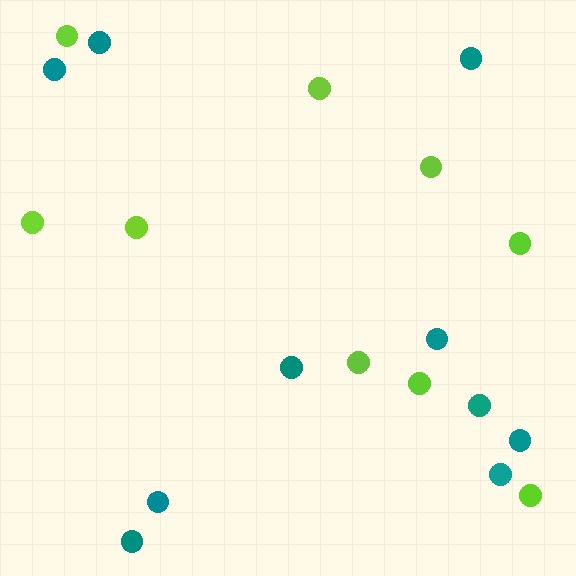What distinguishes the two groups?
There are 2 groups: one group of teal circles (10) and one group of lime circles (9).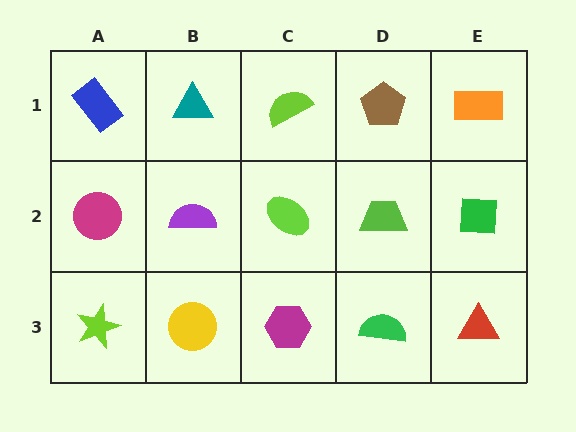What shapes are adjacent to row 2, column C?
A lime semicircle (row 1, column C), a magenta hexagon (row 3, column C), a purple semicircle (row 2, column B), a lime trapezoid (row 2, column D).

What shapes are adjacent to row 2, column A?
A blue rectangle (row 1, column A), a lime star (row 3, column A), a purple semicircle (row 2, column B).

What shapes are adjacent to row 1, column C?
A lime ellipse (row 2, column C), a teal triangle (row 1, column B), a brown pentagon (row 1, column D).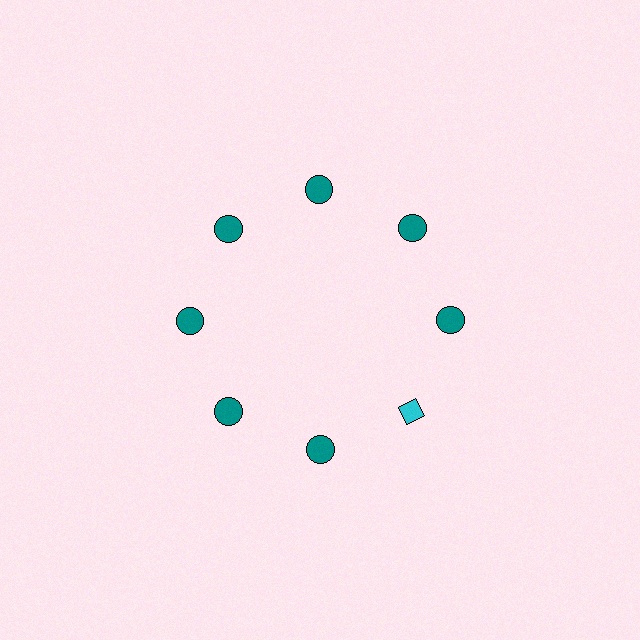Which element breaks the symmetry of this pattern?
The cyan diamond at roughly the 4 o'clock position breaks the symmetry. All other shapes are teal circles.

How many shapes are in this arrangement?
There are 8 shapes arranged in a ring pattern.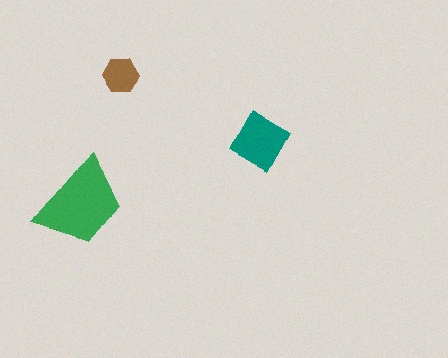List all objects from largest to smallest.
The green trapezoid, the teal diamond, the brown hexagon.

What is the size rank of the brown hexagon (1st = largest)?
3rd.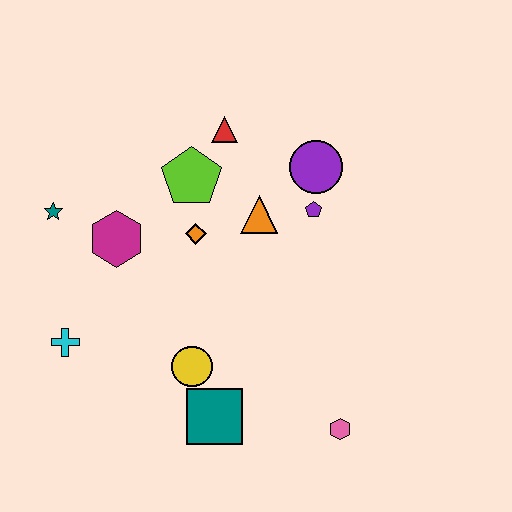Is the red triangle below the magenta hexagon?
No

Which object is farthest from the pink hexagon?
The teal star is farthest from the pink hexagon.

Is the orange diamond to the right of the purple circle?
No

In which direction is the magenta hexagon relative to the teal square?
The magenta hexagon is above the teal square.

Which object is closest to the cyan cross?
The magenta hexagon is closest to the cyan cross.